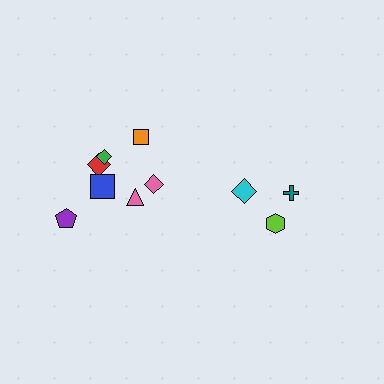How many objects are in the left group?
There are 7 objects.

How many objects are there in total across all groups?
There are 10 objects.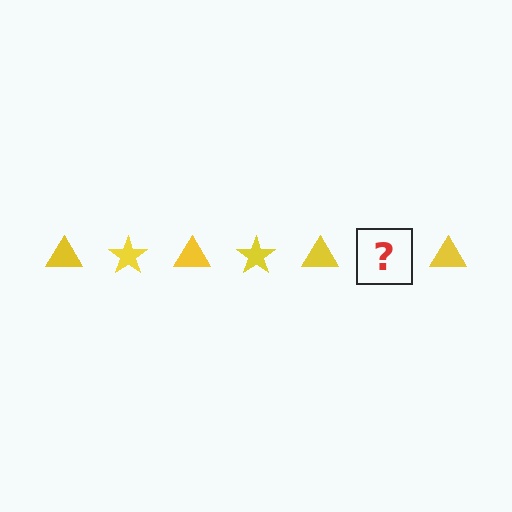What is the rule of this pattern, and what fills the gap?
The rule is that the pattern cycles through triangle, star shapes in yellow. The gap should be filled with a yellow star.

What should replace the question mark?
The question mark should be replaced with a yellow star.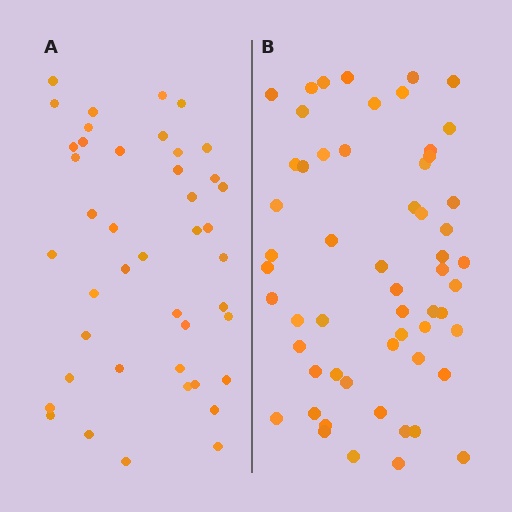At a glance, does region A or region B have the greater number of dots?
Region B (the right region) has more dots.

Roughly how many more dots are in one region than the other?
Region B has approximately 15 more dots than region A.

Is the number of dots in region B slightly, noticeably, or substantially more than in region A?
Region B has noticeably more, but not dramatically so. The ratio is roughly 1.3 to 1.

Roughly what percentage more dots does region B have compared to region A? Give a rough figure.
About 35% more.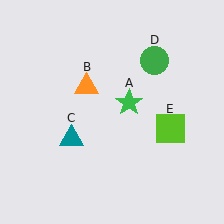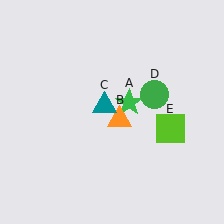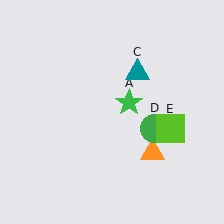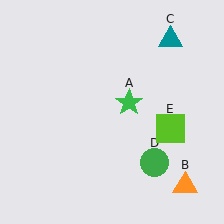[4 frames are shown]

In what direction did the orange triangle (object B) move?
The orange triangle (object B) moved down and to the right.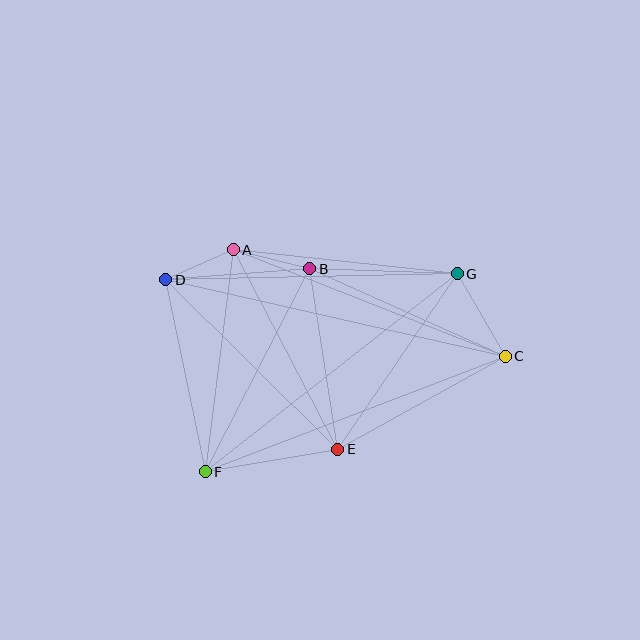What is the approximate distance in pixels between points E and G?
The distance between E and G is approximately 212 pixels.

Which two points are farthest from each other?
Points C and D are farthest from each other.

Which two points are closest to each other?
Points A and D are closest to each other.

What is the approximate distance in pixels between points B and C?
The distance between B and C is approximately 214 pixels.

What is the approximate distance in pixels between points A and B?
The distance between A and B is approximately 79 pixels.